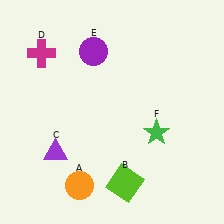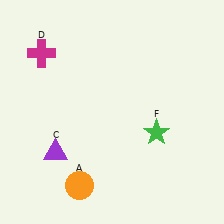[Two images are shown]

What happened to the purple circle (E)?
The purple circle (E) was removed in Image 2. It was in the top-left area of Image 1.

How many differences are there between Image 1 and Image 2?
There are 2 differences between the two images.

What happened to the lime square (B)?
The lime square (B) was removed in Image 2. It was in the bottom-right area of Image 1.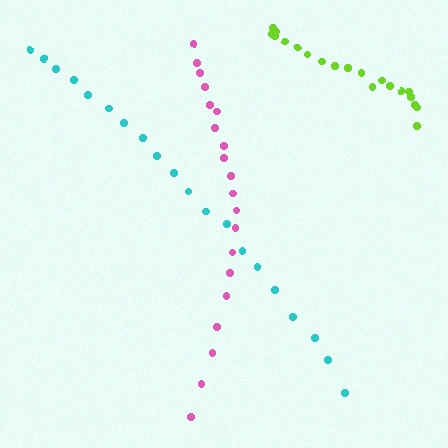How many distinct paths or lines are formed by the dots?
There are 3 distinct paths.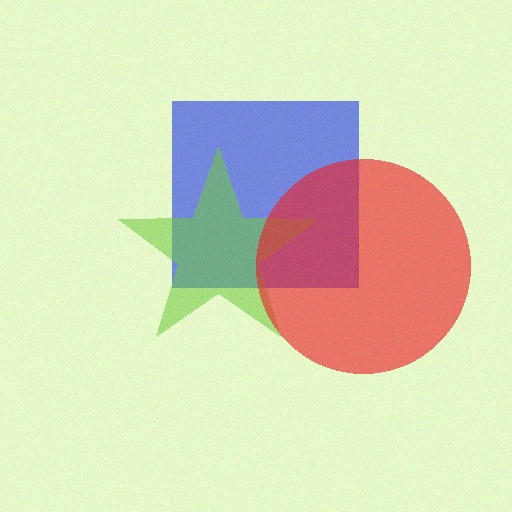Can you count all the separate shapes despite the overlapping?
Yes, there are 3 separate shapes.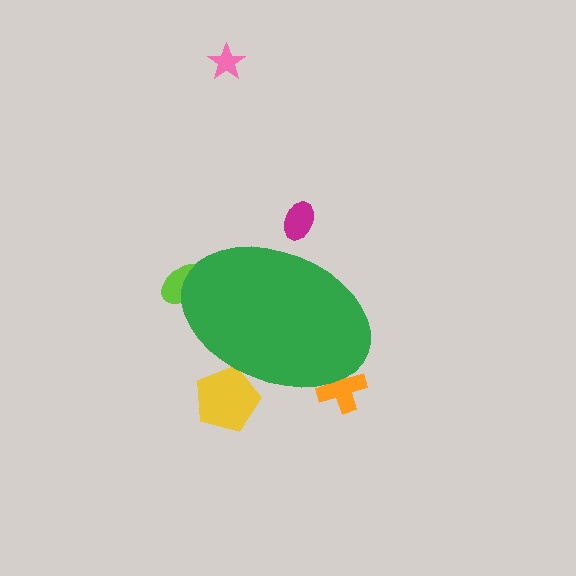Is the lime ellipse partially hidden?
Yes, the lime ellipse is partially hidden behind the green ellipse.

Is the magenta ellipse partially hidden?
Yes, the magenta ellipse is partially hidden behind the green ellipse.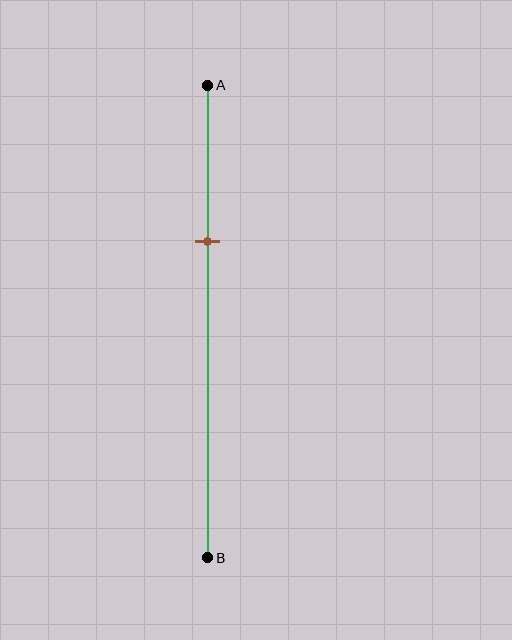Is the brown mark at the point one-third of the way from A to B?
Yes, the mark is approximately at the one-third point.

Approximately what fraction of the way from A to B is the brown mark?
The brown mark is approximately 35% of the way from A to B.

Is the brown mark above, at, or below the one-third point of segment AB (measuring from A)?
The brown mark is approximately at the one-third point of segment AB.